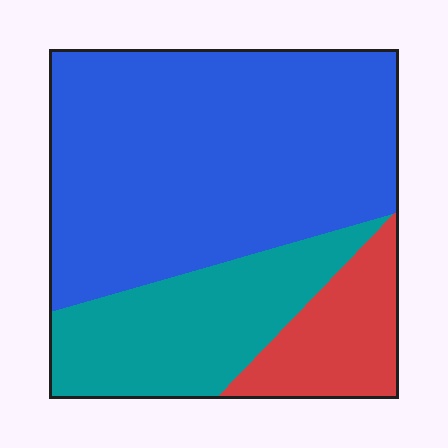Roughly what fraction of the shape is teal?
Teal takes up about one quarter (1/4) of the shape.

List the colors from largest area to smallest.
From largest to smallest: blue, teal, red.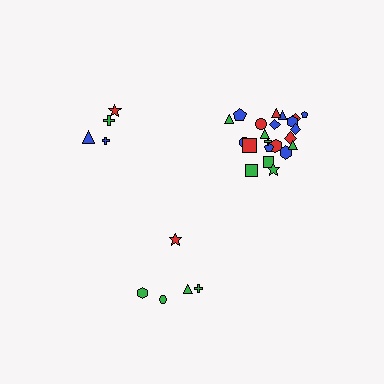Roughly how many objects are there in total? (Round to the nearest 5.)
Roughly 30 objects in total.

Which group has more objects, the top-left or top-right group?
The top-right group.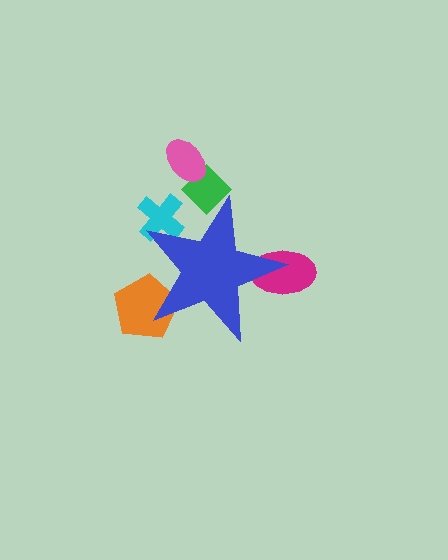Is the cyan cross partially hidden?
Yes, the cyan cross is partially hidden behind the blue star.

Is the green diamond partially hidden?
Yes, the green diamond is partially hidden behind the blue star.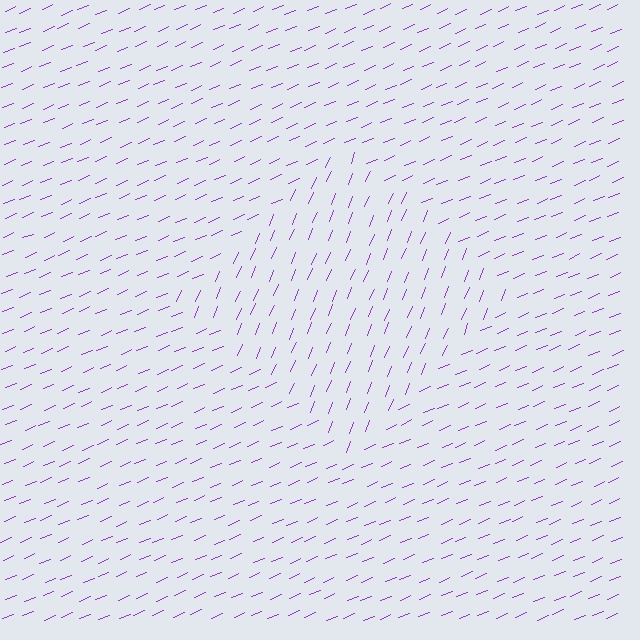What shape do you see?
I see a diamond.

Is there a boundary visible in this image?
Yes, there is a texture boundary formed by a change in line orientation.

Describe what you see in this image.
The image is filled with small purple line segments. A diamond region in the image has lines oriented differently from the surrounding lines, creating a visible texture boundary.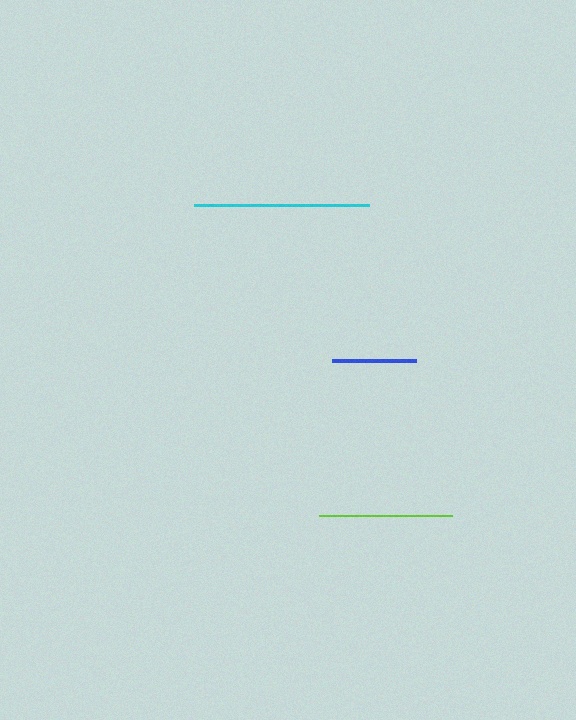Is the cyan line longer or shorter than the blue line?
The cyan line is longer than the blue line.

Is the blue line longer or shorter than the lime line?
The lime line is longer than the blue line.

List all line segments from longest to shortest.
From longest to shortest: cyan, lime, blue.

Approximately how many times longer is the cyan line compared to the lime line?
The cyan line is approximately 1.3 times the length of the lime line.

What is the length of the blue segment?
The blue segment is approximately 83 pixels long.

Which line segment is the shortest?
The blue line is the shortest at approximately 83 pixels.